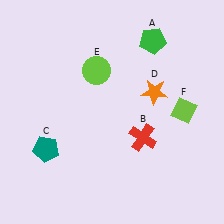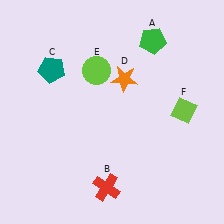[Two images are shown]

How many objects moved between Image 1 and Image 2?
3 objects moved between the two images.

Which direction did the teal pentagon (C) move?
The teal pentagon (C) moved up.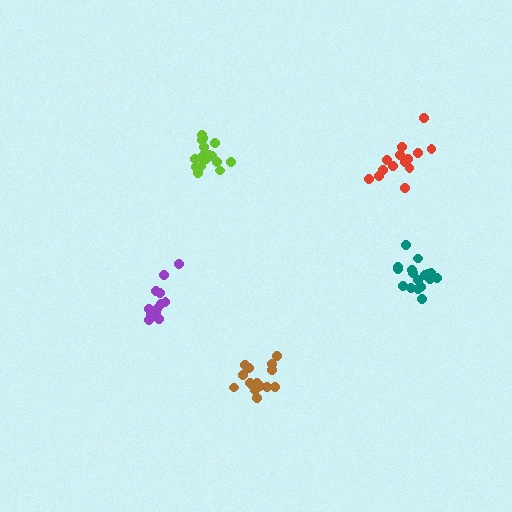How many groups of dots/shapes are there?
There are 5 groups.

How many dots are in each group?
Group 1: 12 dots, Group 2: 18 dots, Group 3: 15 dots, Group 4: 18 dots, Group 5: 17 dots (80 total).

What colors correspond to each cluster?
The clusters are colored: purple, lime, red, teal, brown.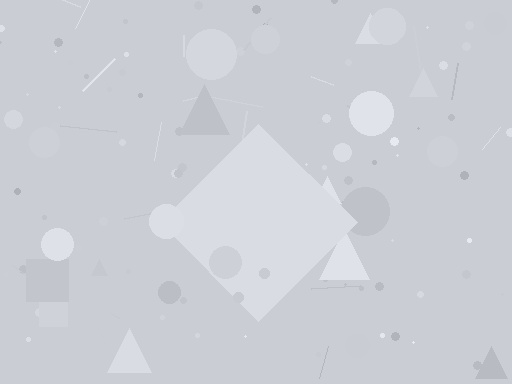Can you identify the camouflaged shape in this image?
The camouflaged shape is a diamond.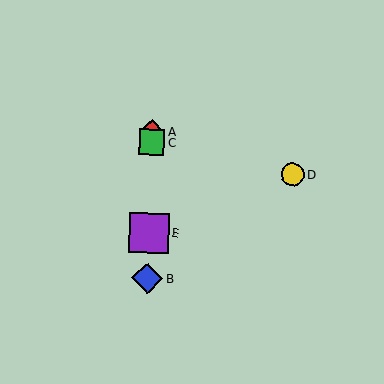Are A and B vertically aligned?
Yes, both are at x≈152.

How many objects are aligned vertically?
4 objects (A, B, C, E) are aligned vertically.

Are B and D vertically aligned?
No, B is at x≈147 and D is at x≈293.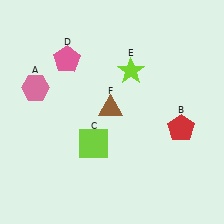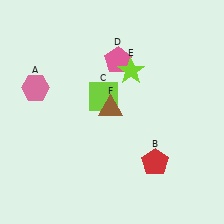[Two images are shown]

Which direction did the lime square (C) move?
The lime square (C) moved up.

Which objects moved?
The objects that moved are: the red pentagon (B), the lime square (C), the pink pentagon (D).